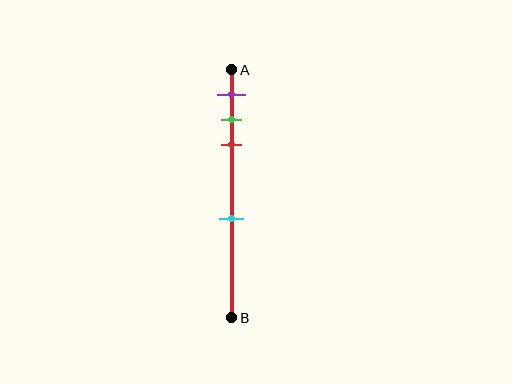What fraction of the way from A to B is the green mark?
The green mark is approximately 20% (0.2) of the way from A to B.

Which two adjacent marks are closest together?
The green and red marks are the closest adjacent pair.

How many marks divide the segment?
There are 4 marks dividing the segment.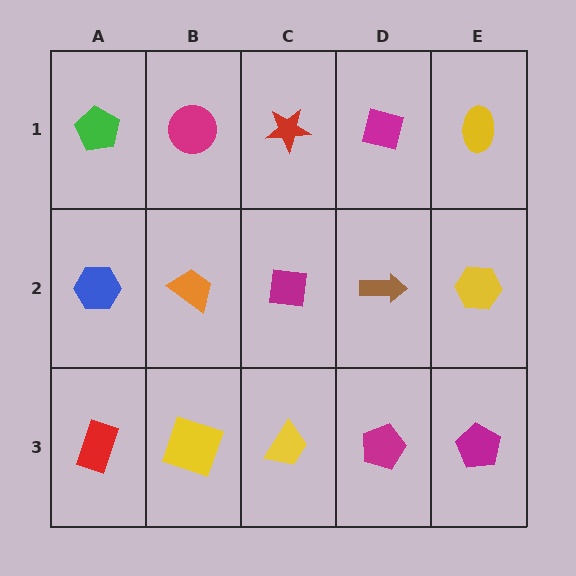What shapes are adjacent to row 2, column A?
A green pentagon (row 1, column A), a red rectangle (row 3, column A), an orange trapezoid (row 2, column B).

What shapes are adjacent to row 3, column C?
A magenta square (row 2, column C), a yellow square (row 3, column B), a magenta pentagon (row 3, column D).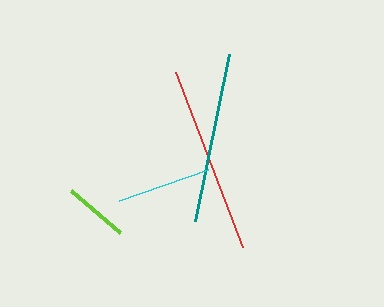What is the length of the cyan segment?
The cyan segment is approximately 94 pixels long.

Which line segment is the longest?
The red line is the longest at approximately 187 pixels.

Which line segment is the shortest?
The lime line is the shortest at approximately 64 pixels.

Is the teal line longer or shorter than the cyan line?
The teal line is longer than the cyan line.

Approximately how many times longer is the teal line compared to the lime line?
The teal line is approximately 2.7 times the length of the lime line.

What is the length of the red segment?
The red segment is approximately 187 pixels long.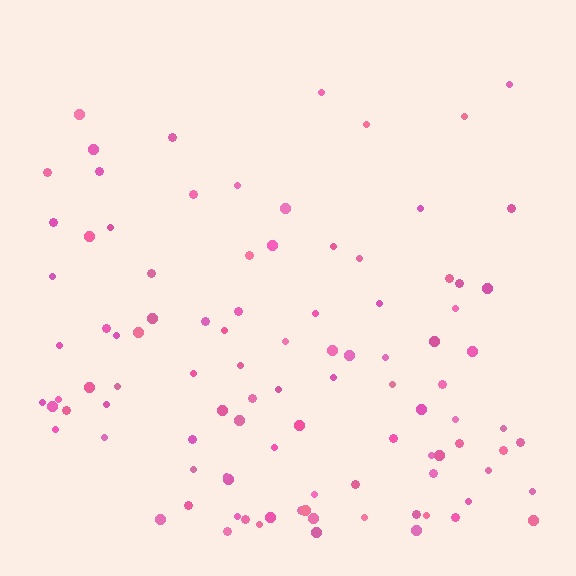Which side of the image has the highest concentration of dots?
The bottom.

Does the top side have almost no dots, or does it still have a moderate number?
Still a moderate number, just noticeably fewer than the bottom.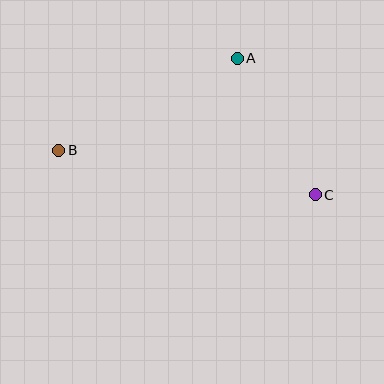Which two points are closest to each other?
Points A and C are closest to each other.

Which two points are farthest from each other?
Points B and C are farthest from each other.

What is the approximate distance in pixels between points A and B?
The distance between A and B is approximately 201 pixels.